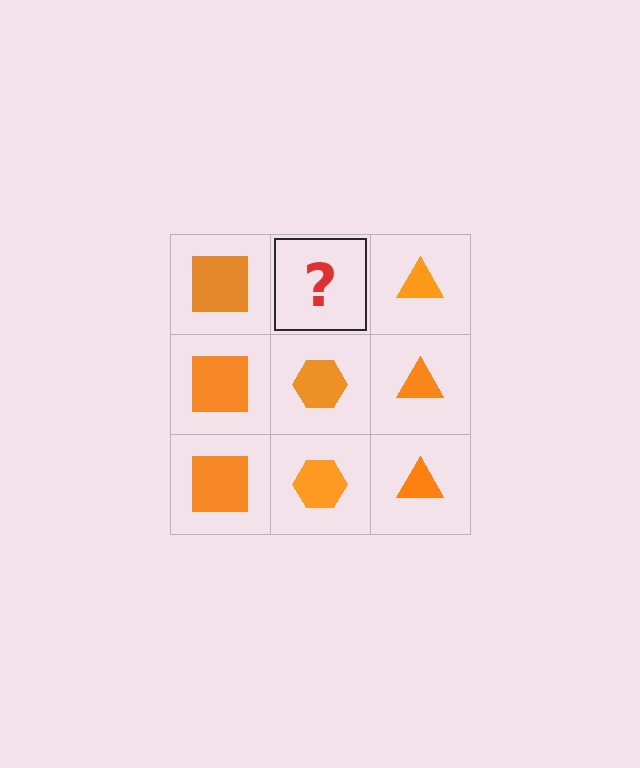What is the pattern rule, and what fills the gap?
The rule is that each column has a consistent shape. The gap should be filled with an orange hexagon.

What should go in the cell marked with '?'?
The missing cell should contain an orange hexagon.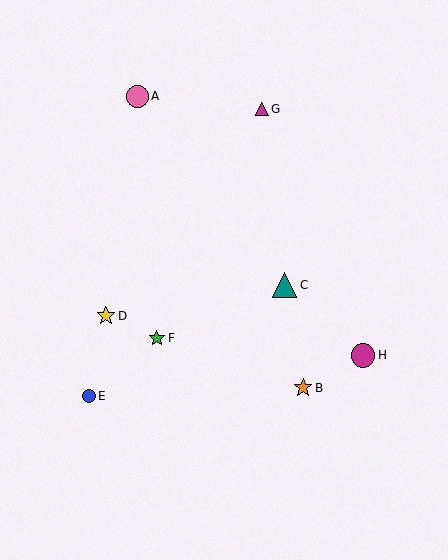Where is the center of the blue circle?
The center of the blue circle is at (89, 396).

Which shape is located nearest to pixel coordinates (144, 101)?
The pink circle (labeled A) at (137, 96) is nearest to that location.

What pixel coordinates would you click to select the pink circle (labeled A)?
Click at (137, 96) to select the pink circle A.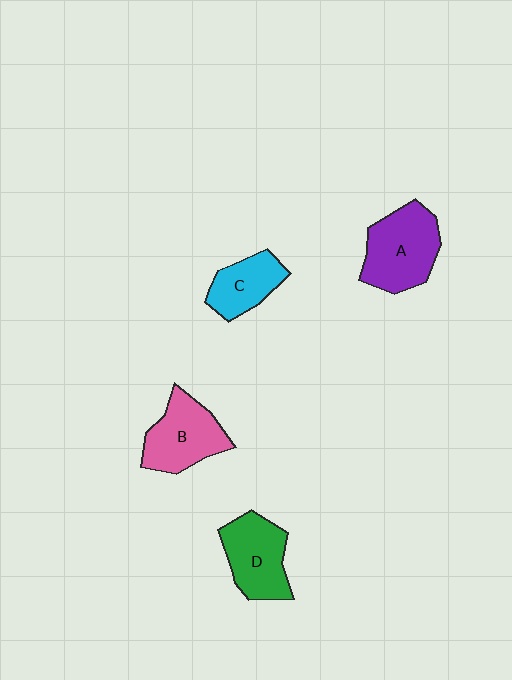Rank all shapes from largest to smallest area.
From largest to smallest: A (purple), B (pink), D (green), C (cyan).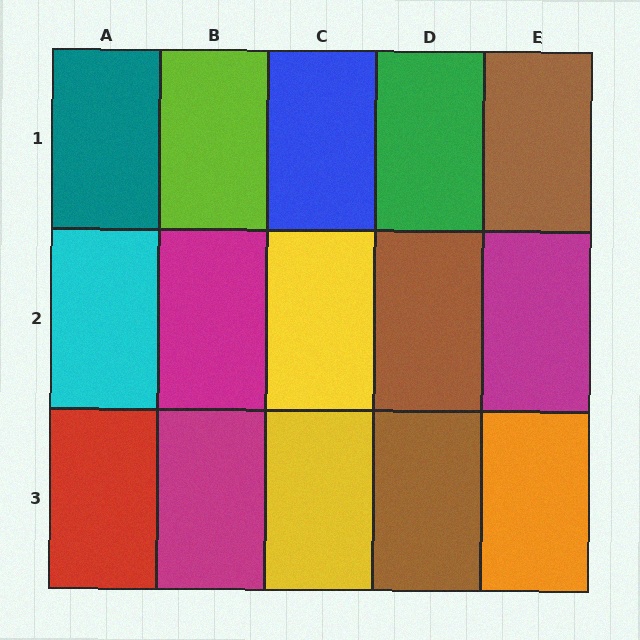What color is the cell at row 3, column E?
Orange.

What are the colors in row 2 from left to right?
Cyan, magenta, yellow, brown, magenta.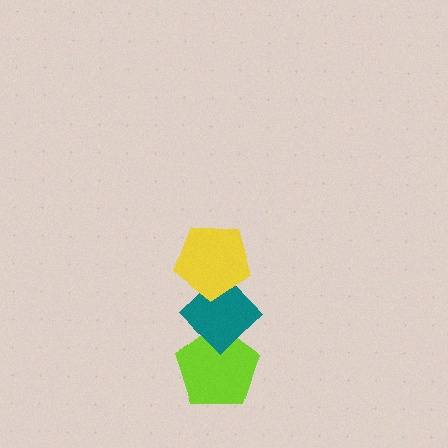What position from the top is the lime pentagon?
The lime pentagon is 3rd from the top.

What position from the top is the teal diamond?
The teal diamond is 2nd from the top.